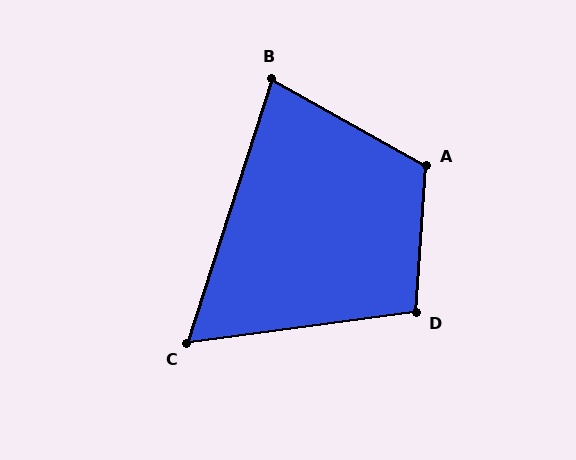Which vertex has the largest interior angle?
A, at approximately 116 degrees.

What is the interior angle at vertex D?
Approximately 102 degrees (obtuse).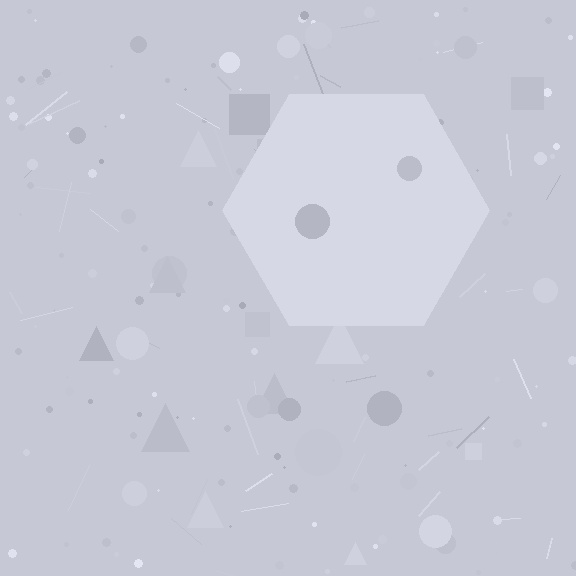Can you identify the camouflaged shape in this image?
The camouflaged shape is a hexagon.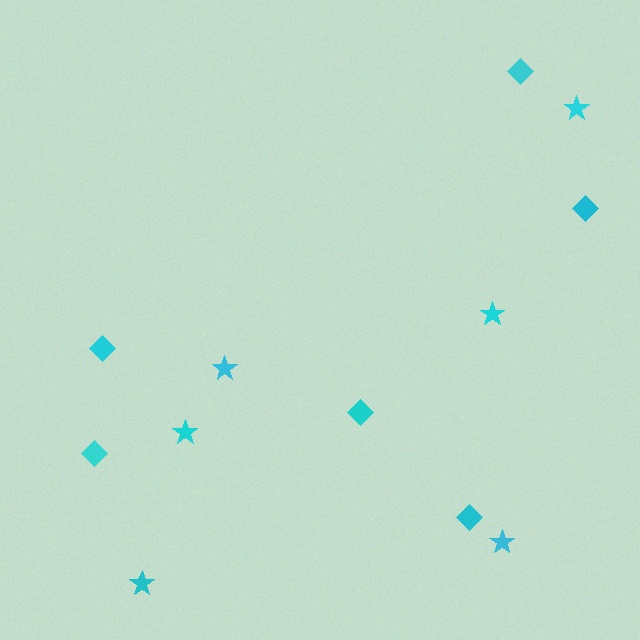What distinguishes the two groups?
There are 2 groups: one group of stars (6) and one group of diamonds (6).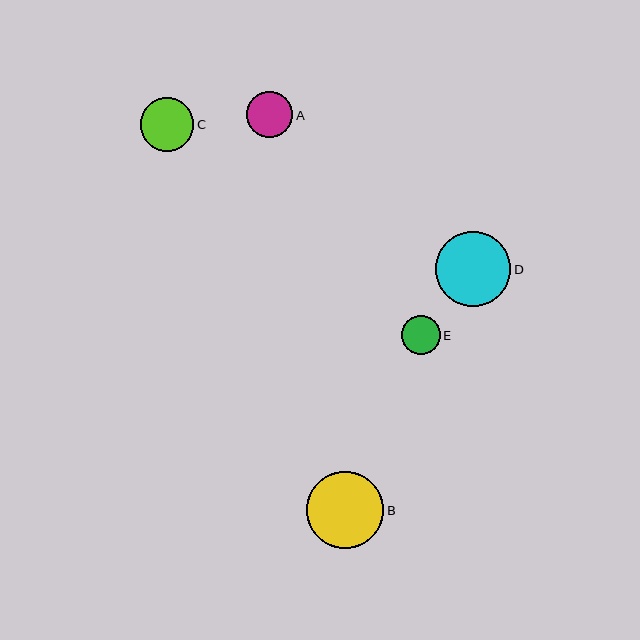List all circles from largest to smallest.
From largest to smallest: B, D, C, A, E.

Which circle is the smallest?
Circle E is the smallest with a size of approximately 39 pixels.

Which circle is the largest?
Circle B is the largest with a size of approximately 77 pixels.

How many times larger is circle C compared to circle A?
Circle C is approximately 1.2 times the size of circle A.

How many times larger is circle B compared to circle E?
Circle B is approximately 2.0 times the size of circle E.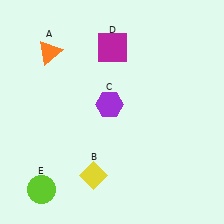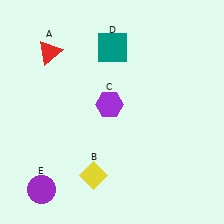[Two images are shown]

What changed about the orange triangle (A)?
In Image 1, A is orange. In Image 2, it changed to red.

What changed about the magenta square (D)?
In Image 1, D is magenta. In Image 2, it changed to teal.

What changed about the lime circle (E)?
In Image 1, E is lime. In Image 2, it changed to purple.